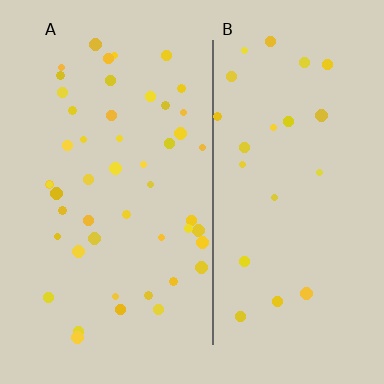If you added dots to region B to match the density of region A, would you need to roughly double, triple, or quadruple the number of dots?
Approximately double.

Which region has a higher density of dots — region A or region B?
A (the left).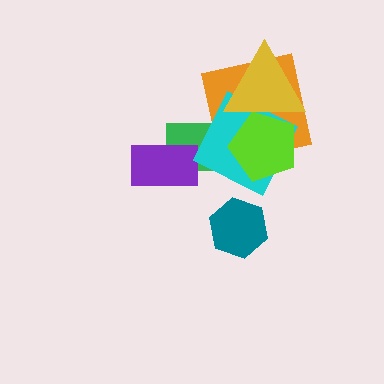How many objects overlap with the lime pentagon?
3 objects overlap with the lime pentagon.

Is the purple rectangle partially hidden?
No, no other shape covers it.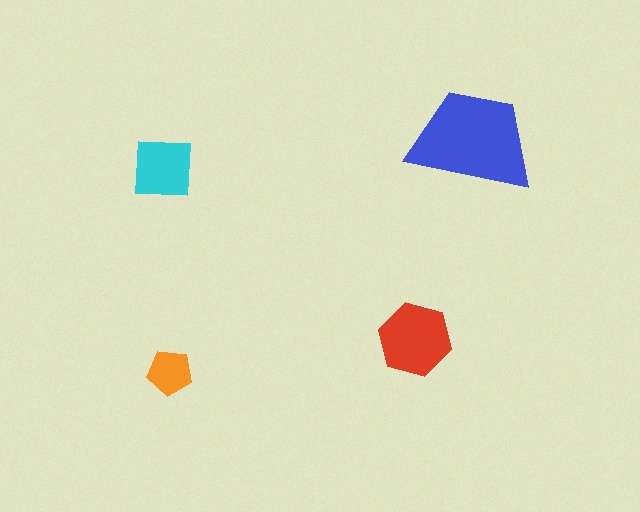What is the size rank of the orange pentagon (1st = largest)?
4th.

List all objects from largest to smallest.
The blue trapezoid, the red hexagon, the cyan square, the orange pentagon.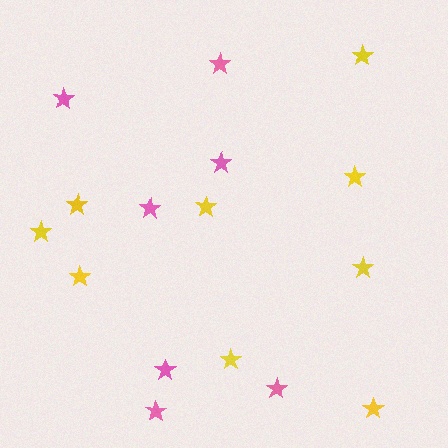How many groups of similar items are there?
There are 2 groups: one group of yellow stars (9) and one group of pink stars (7).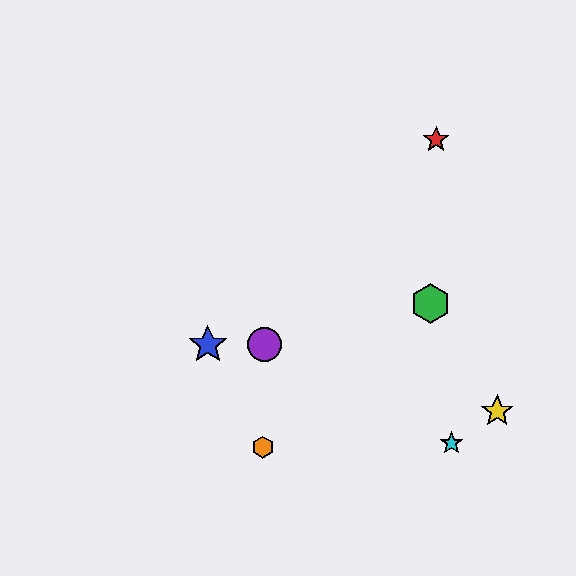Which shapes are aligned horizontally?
The blue star, the purple circle are aligned horizontally.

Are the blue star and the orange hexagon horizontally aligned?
No, the blue star is at y≈344 and the orange hexagon is at y≈447.